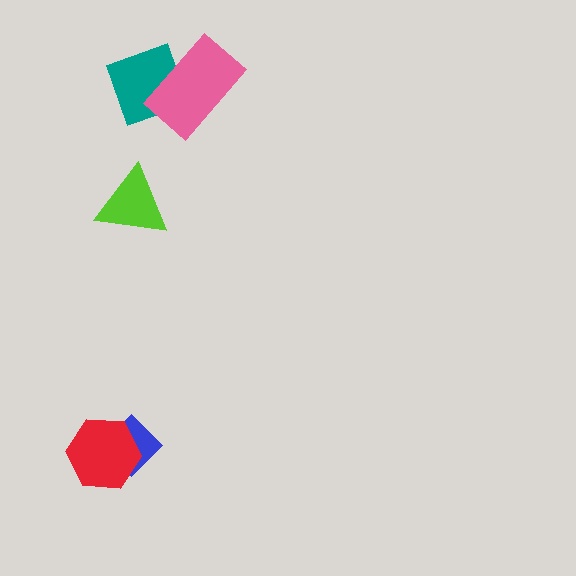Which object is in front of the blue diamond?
The red hexagon is in front of the blue diamond.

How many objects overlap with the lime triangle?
0 objects overlap with the lime triangle.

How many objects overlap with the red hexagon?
1 object overlaps with the red hexagon.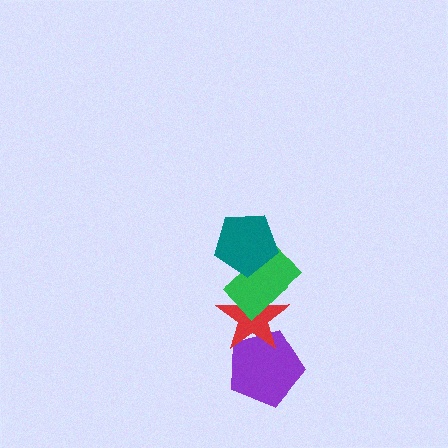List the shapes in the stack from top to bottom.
From top to bottom: the teal pentagon, the green rectangle, the red star, the purple pentagon.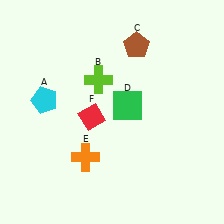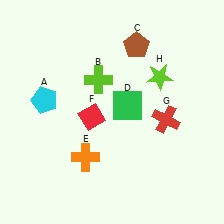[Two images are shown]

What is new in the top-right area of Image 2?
A lime star (H) was added in the top-right area of Image 2.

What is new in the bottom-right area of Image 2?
A red cross (G) was added in the bottom-right area of Image 2.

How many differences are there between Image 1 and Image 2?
There are 2 differences between the two images.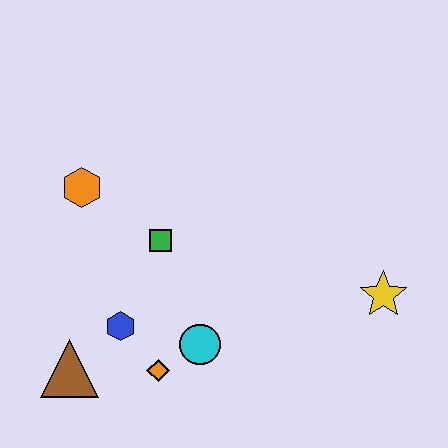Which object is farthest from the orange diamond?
The yellow star is farthest from the orange diamond.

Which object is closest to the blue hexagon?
The orange diamond is closest to the blue hexagon.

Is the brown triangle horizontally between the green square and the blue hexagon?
No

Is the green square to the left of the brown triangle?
No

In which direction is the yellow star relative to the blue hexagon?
The yellow star is to the right of the blue hexagon.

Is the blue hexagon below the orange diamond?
No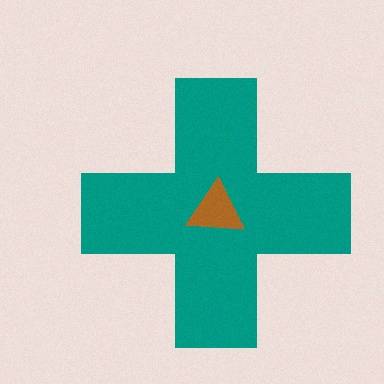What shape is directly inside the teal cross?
The brown triangle.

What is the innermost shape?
The brown triangle.